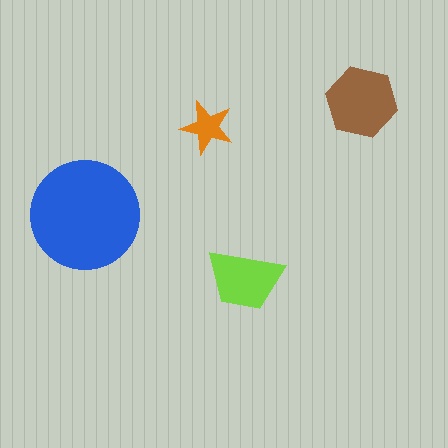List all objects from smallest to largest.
The orange star, the lime trapezoid, the brown hexagon, the blue circle.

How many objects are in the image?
There are 4 objects in the image.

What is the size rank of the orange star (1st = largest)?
4th.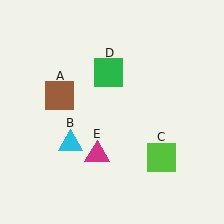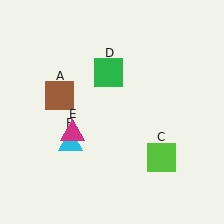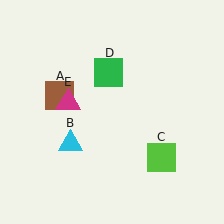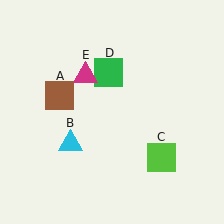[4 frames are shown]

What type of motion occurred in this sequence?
The magenta triangle (object E) rotated clockwise around the center of the scene.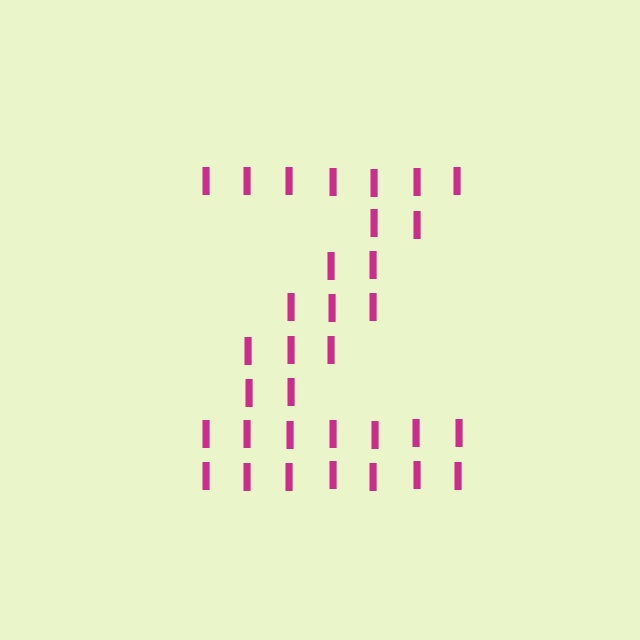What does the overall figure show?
The overall figure shows the letter Z.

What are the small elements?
The small elements are letter I's.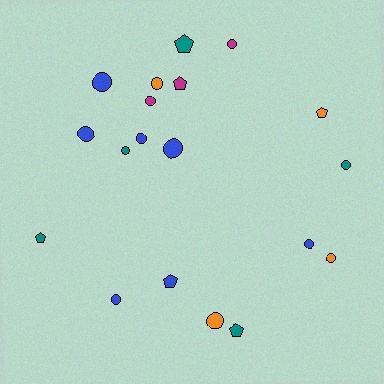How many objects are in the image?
There are 19 objects.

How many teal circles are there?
There are 2 teal circles.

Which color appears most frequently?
Blue, with 7 objects.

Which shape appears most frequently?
Circle, with 13 objects.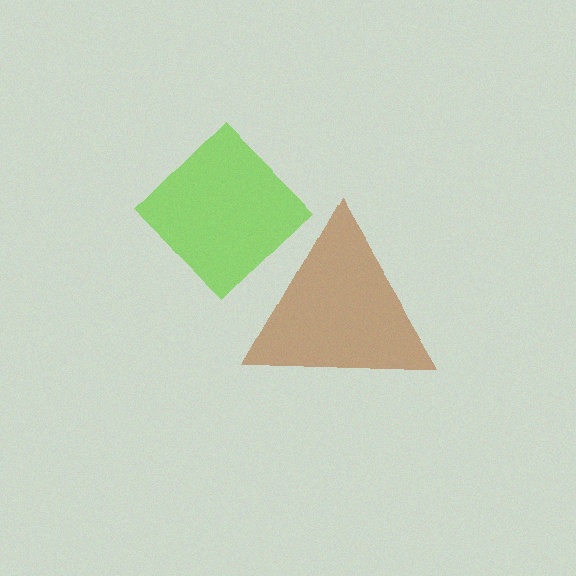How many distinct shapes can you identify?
There are 2 distinct shapes: a lime diamond, a brown triangle.